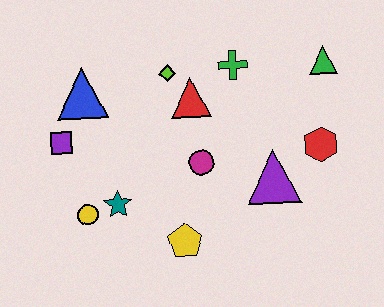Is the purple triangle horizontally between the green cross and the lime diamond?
No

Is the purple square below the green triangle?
Yes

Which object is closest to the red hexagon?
The purple triangle is closest to the red hexagon.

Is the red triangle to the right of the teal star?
Yes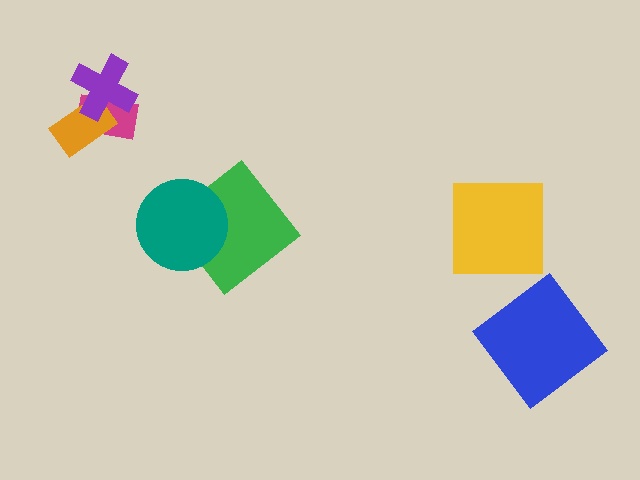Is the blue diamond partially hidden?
No, no other shape covers it.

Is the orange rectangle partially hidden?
Yes, it is partially covered by another shape.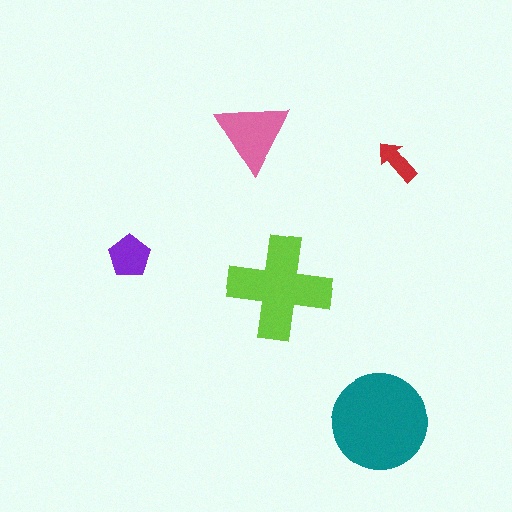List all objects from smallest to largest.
The red arrow, the purple pentagon, the pink triangle, the lime cross, the teal circle.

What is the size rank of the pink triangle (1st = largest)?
3rd.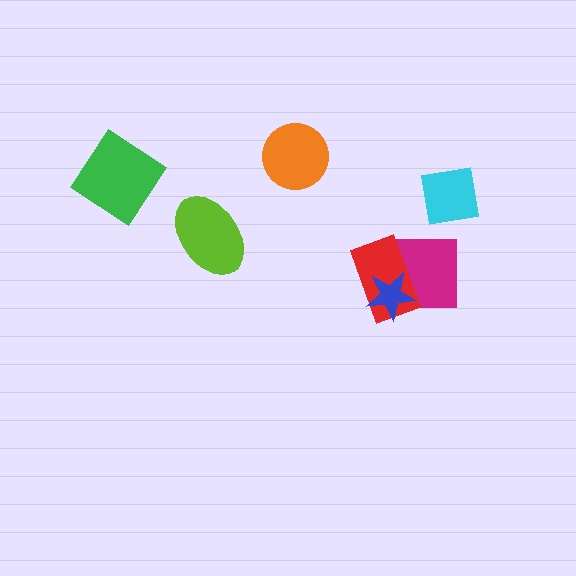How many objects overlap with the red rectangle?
2 objects overlap with the red rectangle.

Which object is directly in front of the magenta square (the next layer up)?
The red rectangle is directly in front of the magenta square.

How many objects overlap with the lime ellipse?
0 objects overlap with the lime ellipse.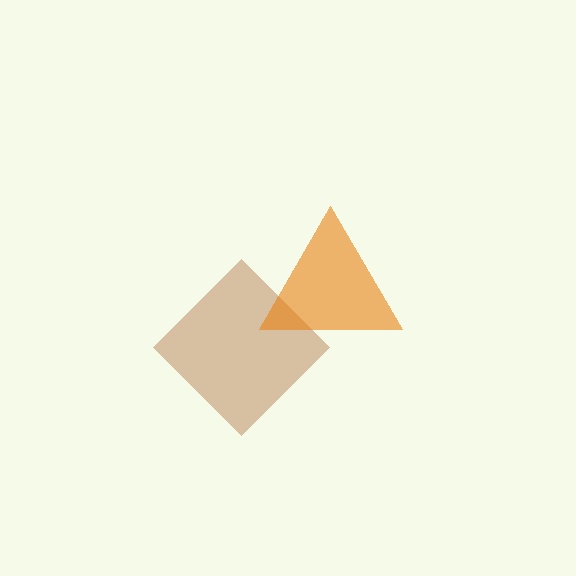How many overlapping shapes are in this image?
There are 2 overlapping shapes in the image.